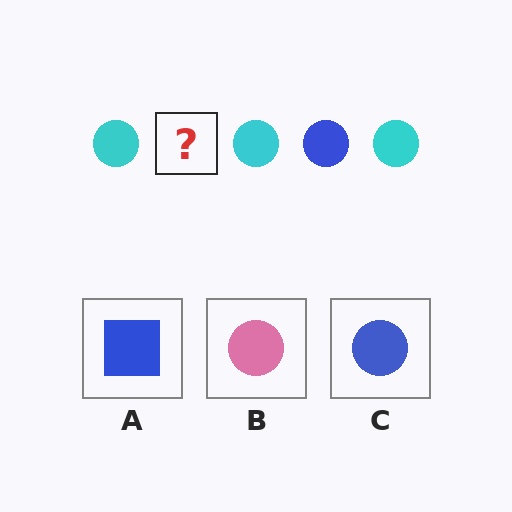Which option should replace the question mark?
Option C.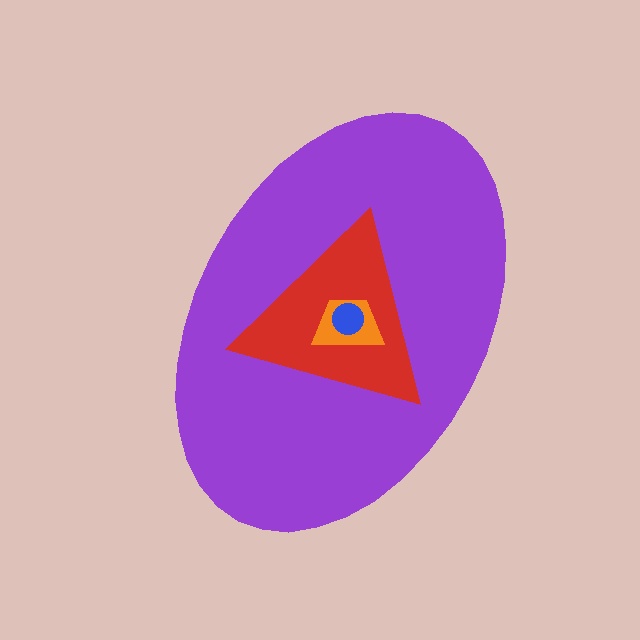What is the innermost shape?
The blue circle.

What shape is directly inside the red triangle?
The orange trapezoid.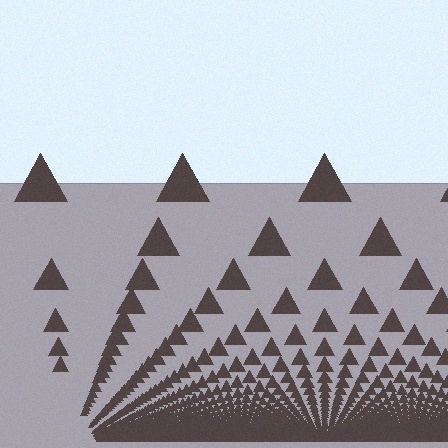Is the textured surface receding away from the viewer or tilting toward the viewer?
The surface appears to tilt toward the viewer. Texture elements get larger and sparser toward the top.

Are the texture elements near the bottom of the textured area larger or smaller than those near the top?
Smaller. The gradient is inverted — elements near the bottom are smaller and denser.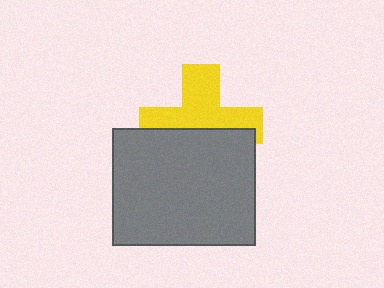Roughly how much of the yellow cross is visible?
About half of it is visible (roughly 55%).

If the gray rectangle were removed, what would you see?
You would see the complete yellow cross.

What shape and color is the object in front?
The object in front is a gray rectangle.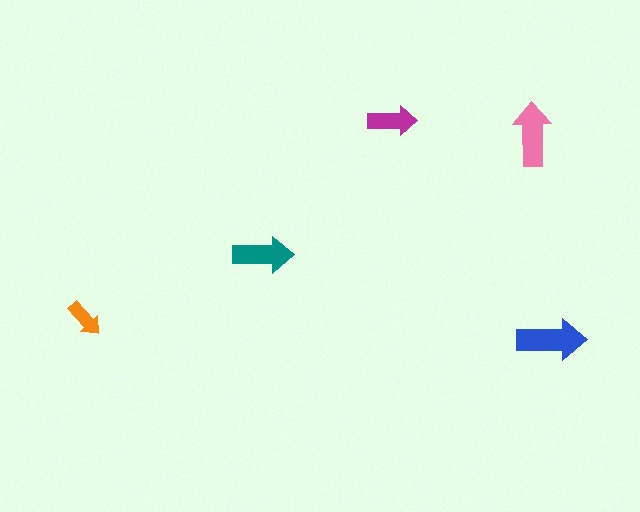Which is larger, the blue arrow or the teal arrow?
The blue one.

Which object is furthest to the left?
The orange arrow is leftmost.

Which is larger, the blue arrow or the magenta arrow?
The blue one.